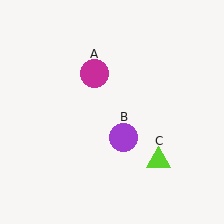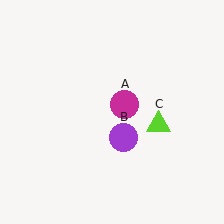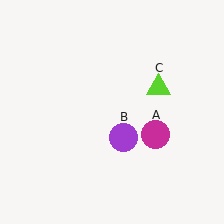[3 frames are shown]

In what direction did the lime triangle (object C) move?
The lime triangle (object C) moved up.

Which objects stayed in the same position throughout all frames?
Purple circle (object B) remained stationary.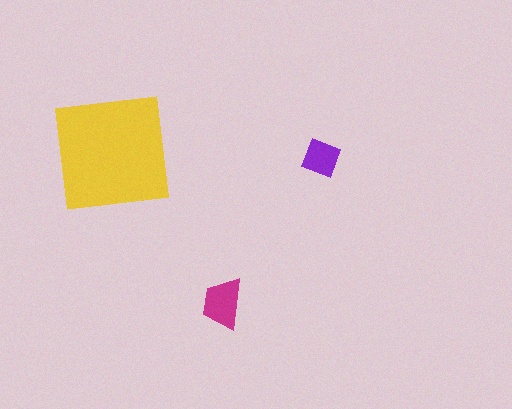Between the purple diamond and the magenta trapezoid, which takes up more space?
The magenta trapezoid.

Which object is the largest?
The yellow square.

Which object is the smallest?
The purple diamond.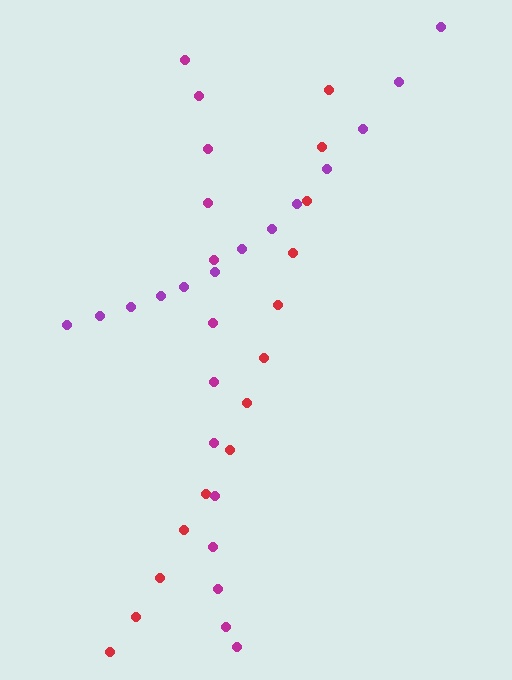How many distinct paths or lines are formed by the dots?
There are 3 distinct paths.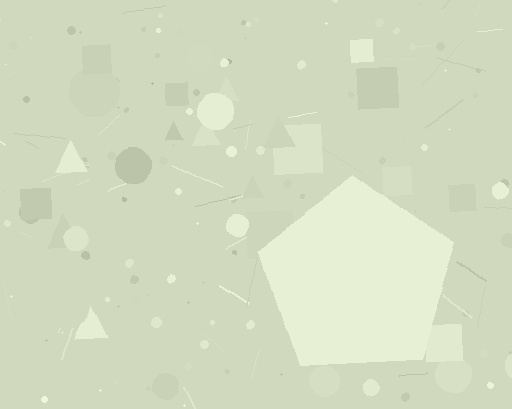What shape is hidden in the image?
A pentagon is hidden in the image.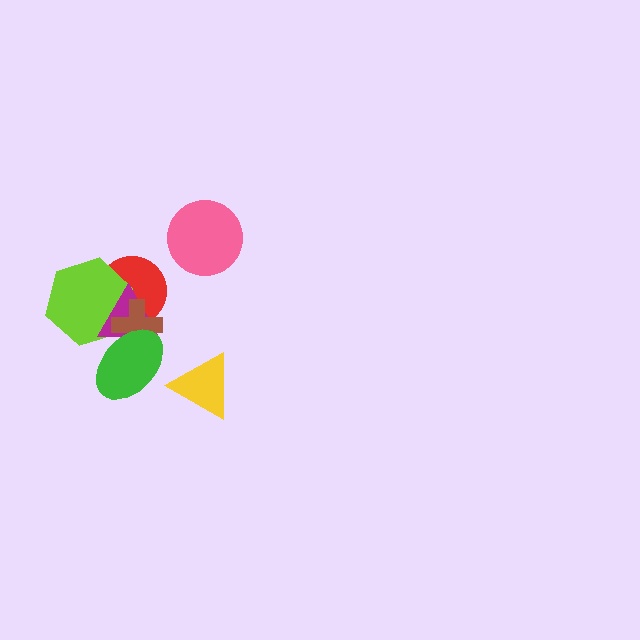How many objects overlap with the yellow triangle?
0 objects overlap with the yellow triangle.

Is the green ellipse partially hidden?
No, no other shape covers it.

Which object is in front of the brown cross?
The green ellipse is in front of the brown cross.